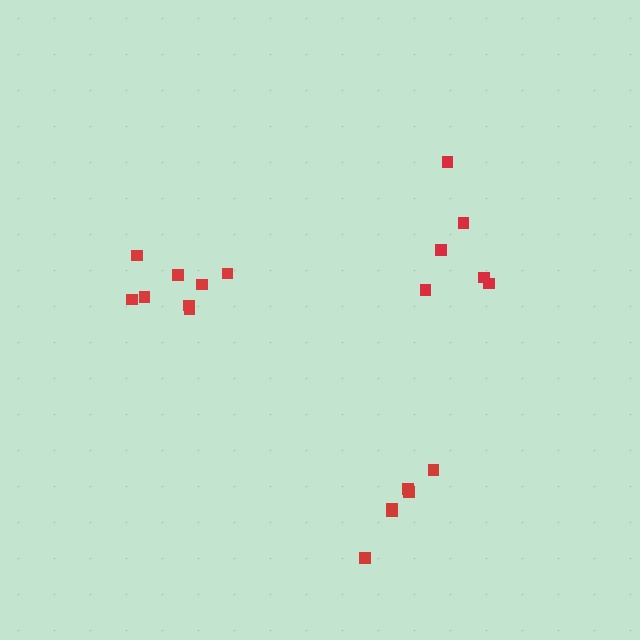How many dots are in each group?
Group 1: 6 dots, Group 2: 6 dots, Group 3: 8 dots (20 total).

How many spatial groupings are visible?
There are 3 spatial groupings.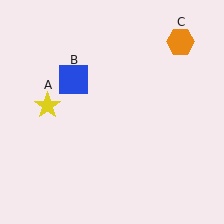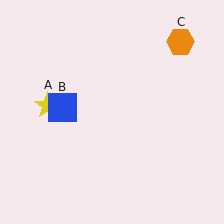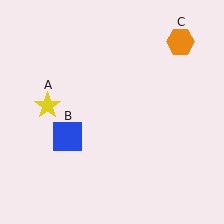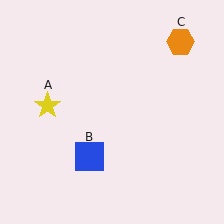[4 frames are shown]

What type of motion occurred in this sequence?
The blue square (object B) rotated counterclockwise around the center of the scene.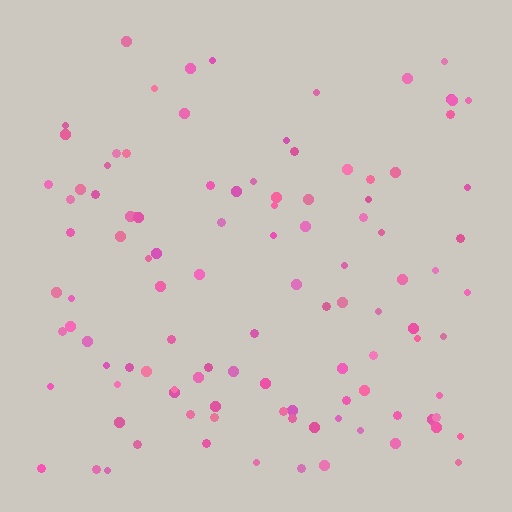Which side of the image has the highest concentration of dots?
The bottom.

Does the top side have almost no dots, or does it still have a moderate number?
Still a moderate number, just noticeably fewer than the bottom.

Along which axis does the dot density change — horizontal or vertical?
Vertical.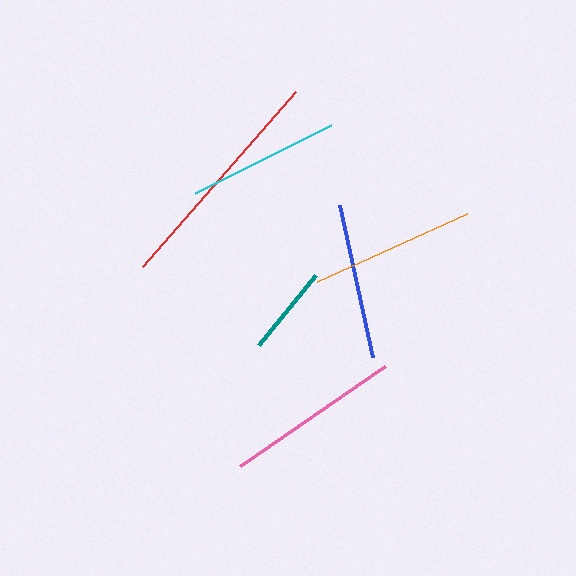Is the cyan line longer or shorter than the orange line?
The orange line is longer than the cyan line.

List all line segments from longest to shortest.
From longest to shortest: red, pink, orange, blue, cyan, teal.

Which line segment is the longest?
The red line is the longest at approximately 232 pixels.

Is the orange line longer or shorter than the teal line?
The orange line is longer than the teal line.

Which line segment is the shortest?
The teal line is the shortest at approximately 90 pixels.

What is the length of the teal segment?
The teal segment is approximately 90 pixels long.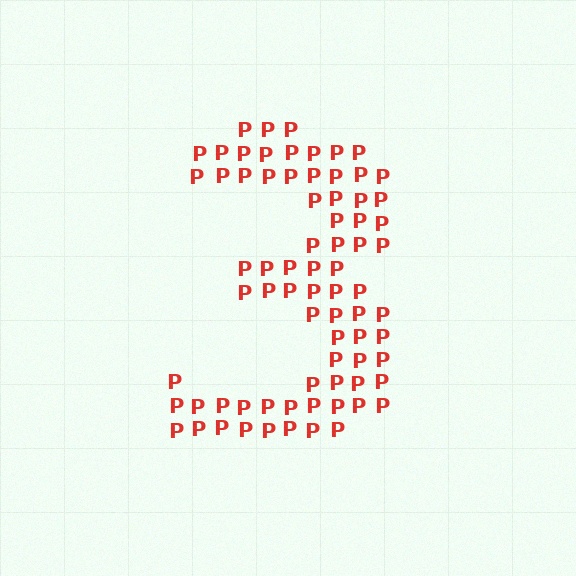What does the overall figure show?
The overall figure shows the digit 3.